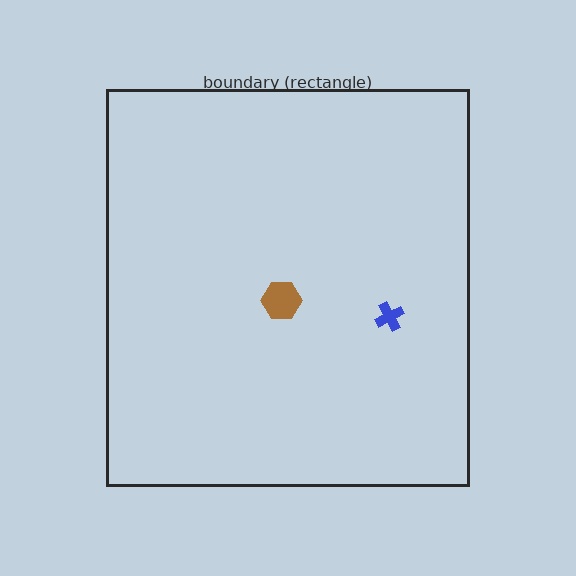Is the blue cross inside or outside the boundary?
Inside.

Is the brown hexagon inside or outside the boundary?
Inside.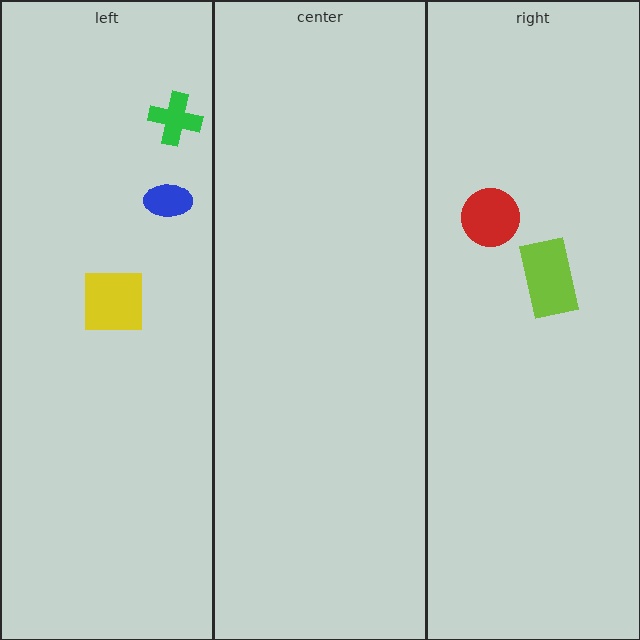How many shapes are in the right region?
2.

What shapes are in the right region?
The red circle, the lime rectangle.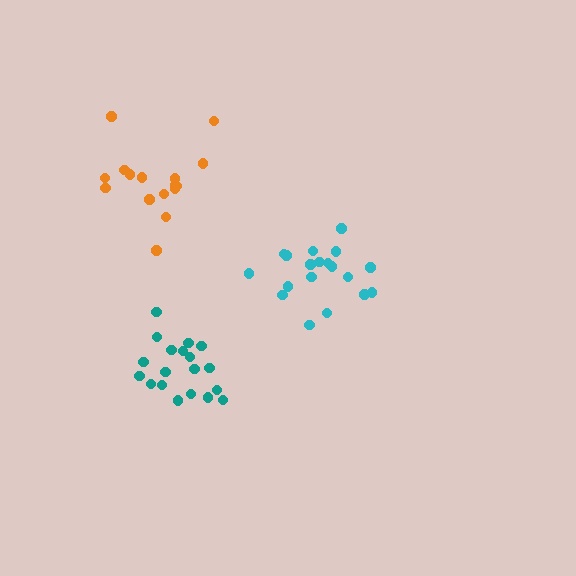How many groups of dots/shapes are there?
There are 3 groups.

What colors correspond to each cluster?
The clusters are colored: teal, orange, cyan.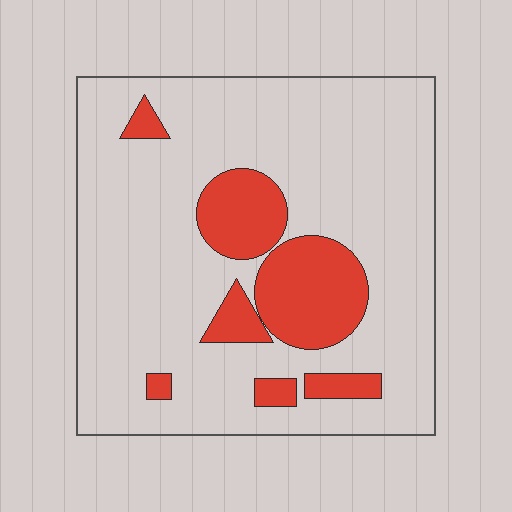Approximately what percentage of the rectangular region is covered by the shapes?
Approximately 20%.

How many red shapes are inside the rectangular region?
7.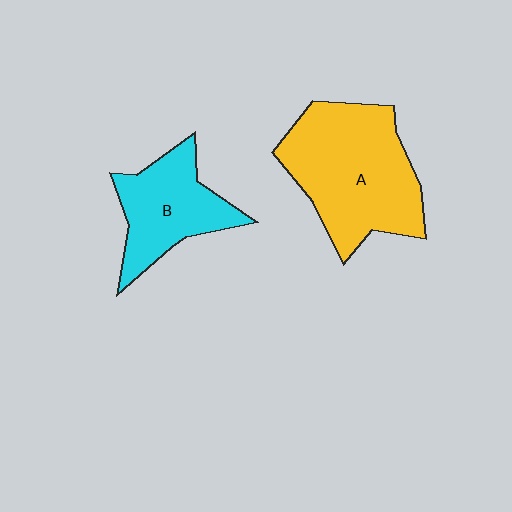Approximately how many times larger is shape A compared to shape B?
Approximately 1.6 times.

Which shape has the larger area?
Shape A (yellow).